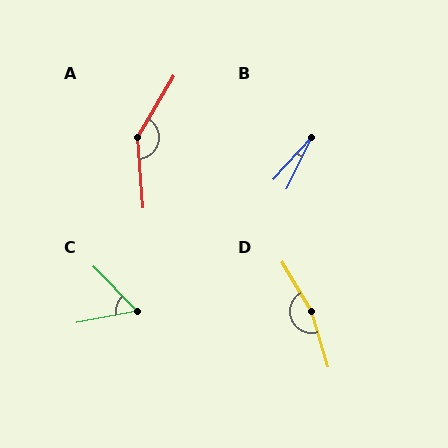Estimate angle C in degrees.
Approximately 56 degrees.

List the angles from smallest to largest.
B (17°), C (56°), A (145°), D (166°).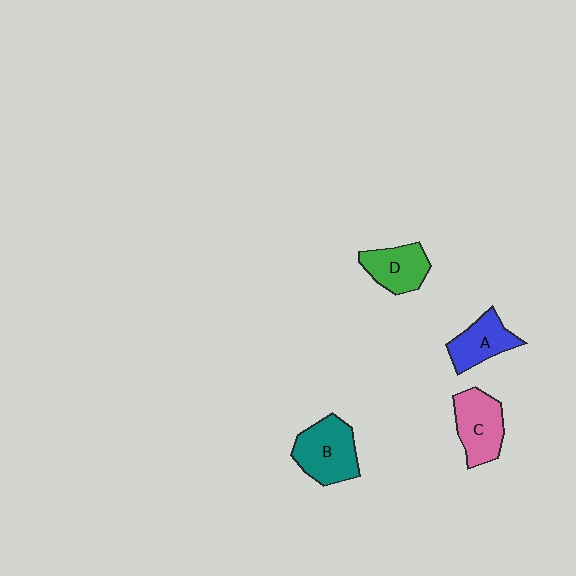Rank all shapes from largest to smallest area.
From largest to smallest: B (teal), C (pink), D (green), A (blue).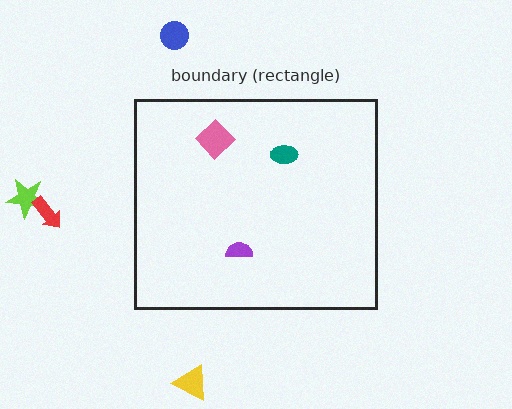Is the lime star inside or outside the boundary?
Outside.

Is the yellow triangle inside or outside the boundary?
Outside.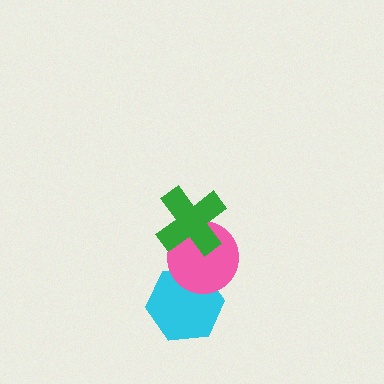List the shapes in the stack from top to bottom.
From top to bottom: the green cross, the pink circle, the cyan hexagon.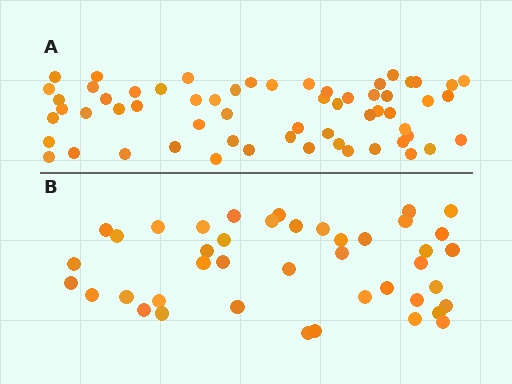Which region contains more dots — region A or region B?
Region A (the top region) has more dots.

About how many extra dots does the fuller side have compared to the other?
Region A has approximately 20 more dots than region B.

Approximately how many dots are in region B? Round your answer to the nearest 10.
About 40 dots. (The exact count is 42, which rounds to 40.)